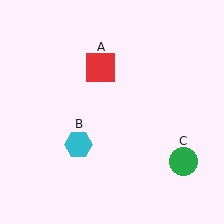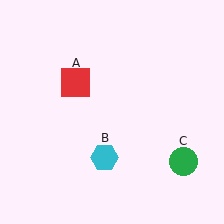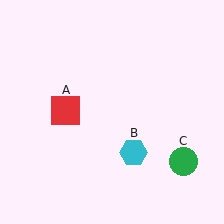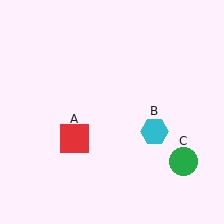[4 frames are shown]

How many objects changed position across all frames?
2 objects changed position: red square (object A), cyan hexagon (object B).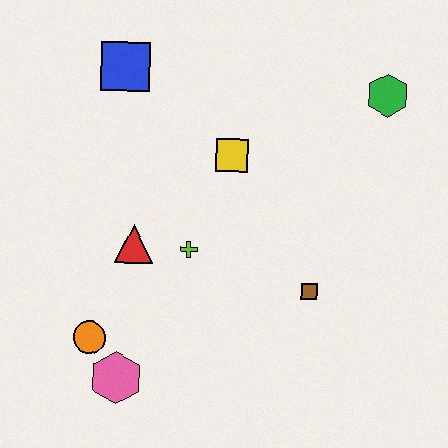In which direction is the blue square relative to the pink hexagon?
The blue square is above the pink hexagon.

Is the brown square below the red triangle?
Yes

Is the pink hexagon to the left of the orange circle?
No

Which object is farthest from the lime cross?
The green hexagon is farthest from the lime cross.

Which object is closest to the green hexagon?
The yellow square is closest to the green hexagon.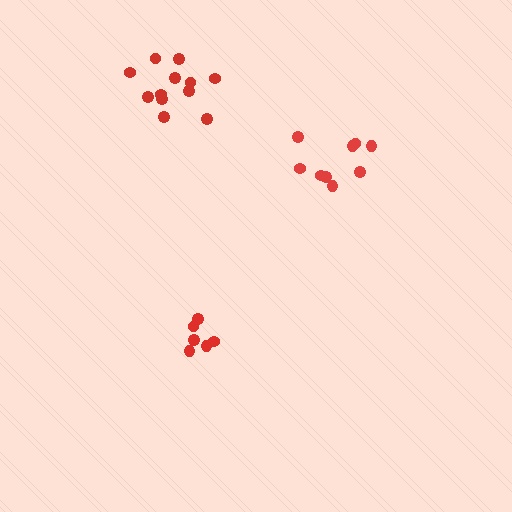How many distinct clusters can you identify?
There are 3 distinct clusters.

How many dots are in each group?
Group 1: 12 dots, Group 2: 6 dots, Group 3: 9 dots (27 total).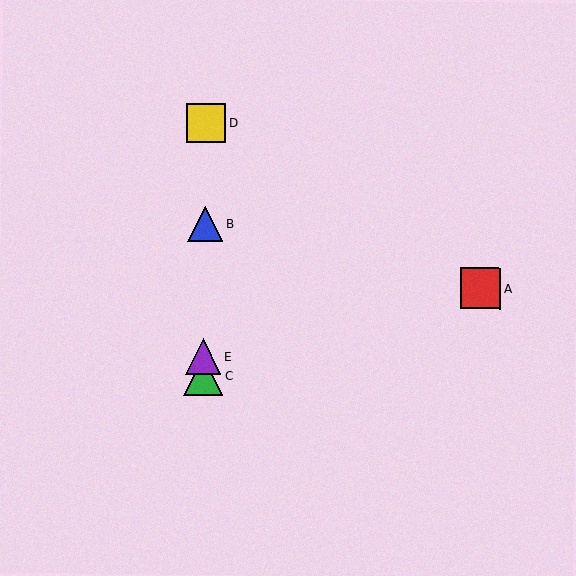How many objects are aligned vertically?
4 objects (B, C, D, E) are aligned vertically.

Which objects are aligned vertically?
Objects B, C, D, E are aligned vertically.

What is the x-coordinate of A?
Object A is at x≈481.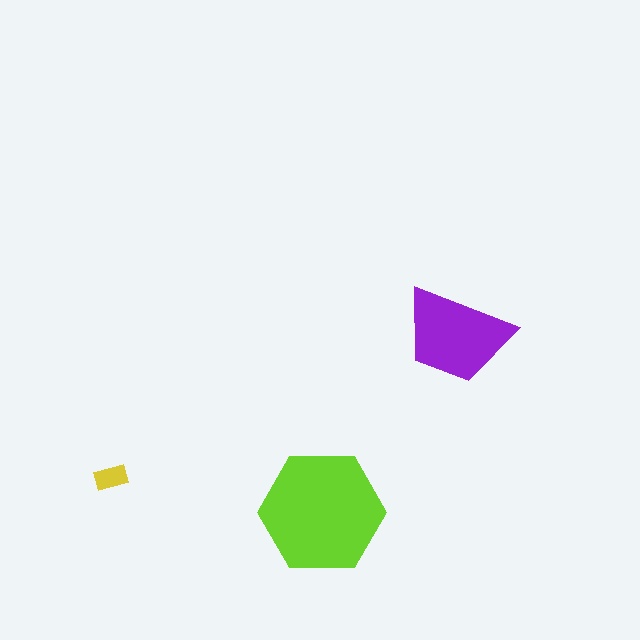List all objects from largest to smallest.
The lime hexagon, the purple trapezoid, the yellow rectangle.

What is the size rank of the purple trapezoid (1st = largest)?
2nd.